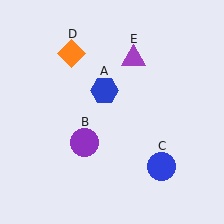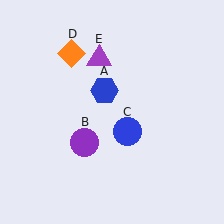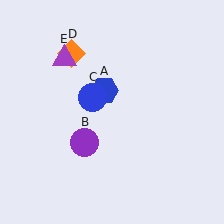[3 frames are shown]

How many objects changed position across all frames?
2 objects changed position: blue circle (object C), purple triangle (object E).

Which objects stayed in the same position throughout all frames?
Blue hexagon (object A) and purple circle (object B) and orange diamond (object D) remained stationary.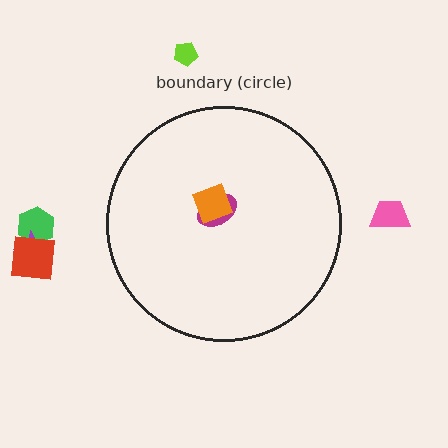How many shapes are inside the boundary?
2 inside, 5 outside.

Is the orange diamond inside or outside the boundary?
Inside.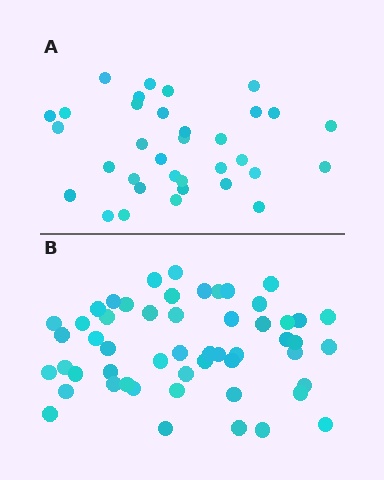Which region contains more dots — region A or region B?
Region B (the bottom region) has more dots.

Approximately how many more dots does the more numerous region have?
Region B has approximately 20 more dots than region A.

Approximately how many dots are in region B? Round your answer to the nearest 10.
About 50 dots. (The exact count is 53, which rounds to 50.)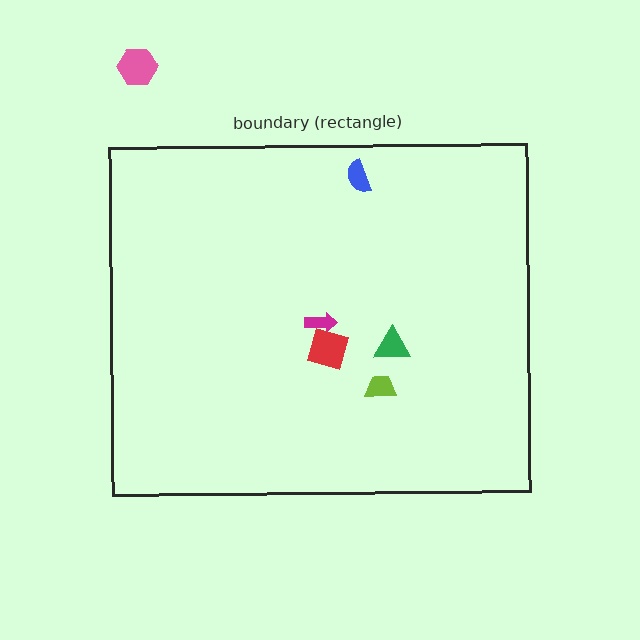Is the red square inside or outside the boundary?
Inside.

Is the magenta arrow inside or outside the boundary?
Inside.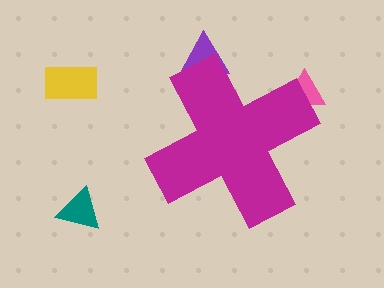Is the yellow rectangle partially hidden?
No, the yellow rectangle is fully visible.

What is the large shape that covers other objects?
A magenta cross.